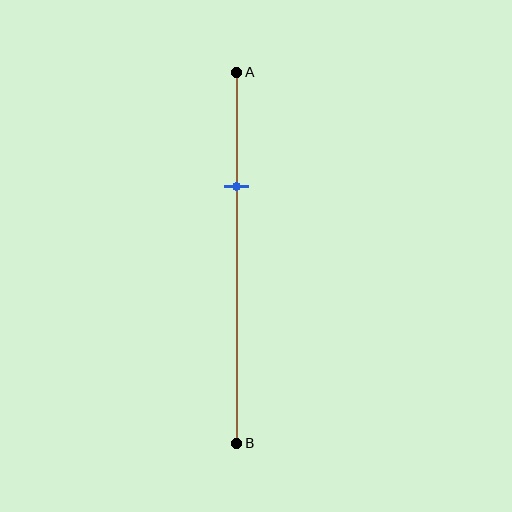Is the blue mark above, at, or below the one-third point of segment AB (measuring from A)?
The blue mark is approximately at the one-third point of segment AB.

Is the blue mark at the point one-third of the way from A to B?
Yes, the mark is approximately at the one-third point.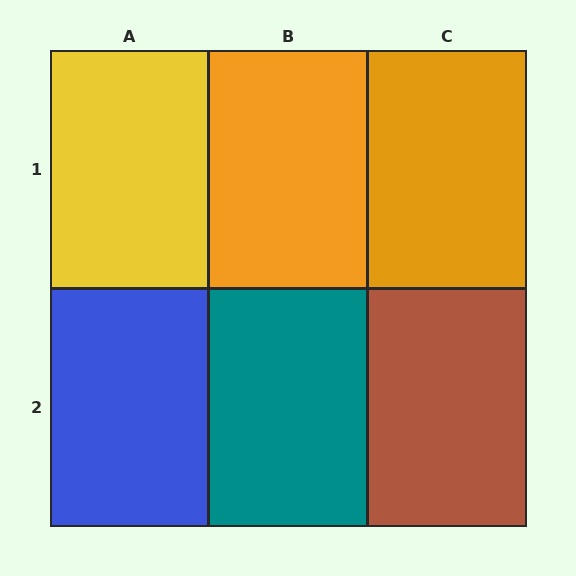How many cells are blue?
1 cell is blue.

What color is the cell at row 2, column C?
Brown.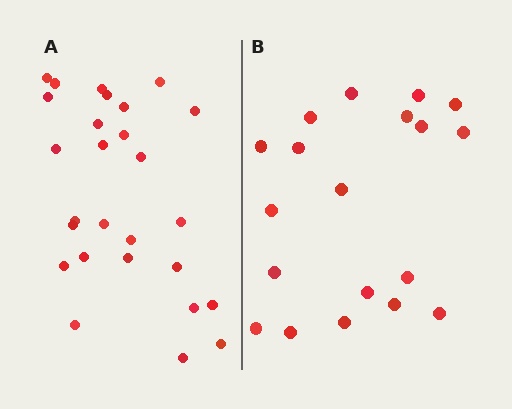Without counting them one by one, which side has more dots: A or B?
Region A (the left region) has more dots.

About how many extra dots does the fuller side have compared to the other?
Region A has roughly 8 or so more dots than region B.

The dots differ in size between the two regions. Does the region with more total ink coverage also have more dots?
No. Region B has more total ink coverage because its dots are larger, but region A actually contains more individual dots. Total area can be misleading — the number of items is what matters here.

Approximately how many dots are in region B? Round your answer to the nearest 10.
About 20 dots. (The exact count is 19, which rounds to 20.)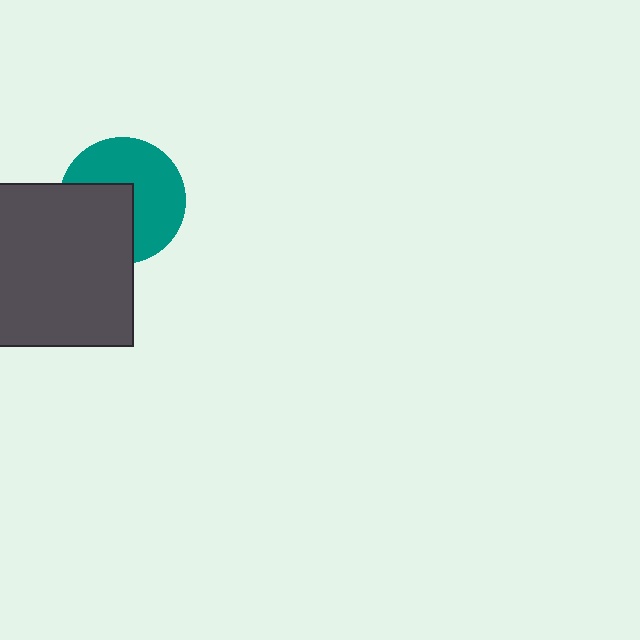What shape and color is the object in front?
The object in front is a dark gray square.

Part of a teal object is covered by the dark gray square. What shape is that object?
It is a circle.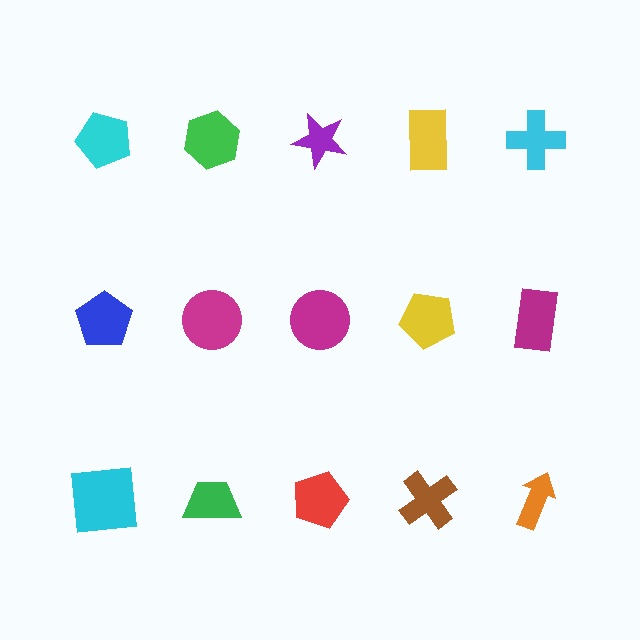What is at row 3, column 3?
A red pentagon.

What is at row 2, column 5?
A magenta rectangle.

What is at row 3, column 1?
A cyan square.